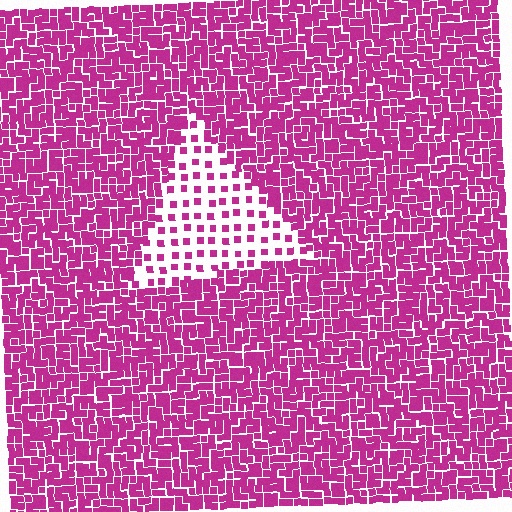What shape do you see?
I see a triangle.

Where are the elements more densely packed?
The elements are more densely packed outside the triangle boundary.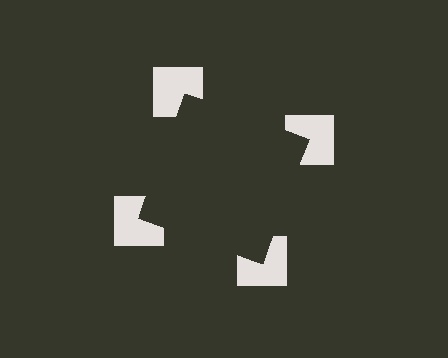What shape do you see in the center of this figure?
An illusory square — its edges are inferred from the aligned wedge cuts in the notched squares, not physically drawn.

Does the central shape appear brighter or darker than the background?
It typically appears slightly darker than the background, even though no actual brightness change is drawn.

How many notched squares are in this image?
There are 4 — one at each vertex of the illusory square.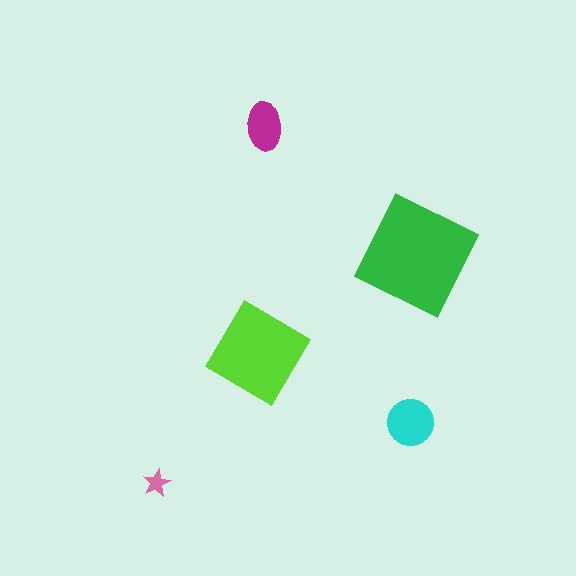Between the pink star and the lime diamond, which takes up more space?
The lime diamond.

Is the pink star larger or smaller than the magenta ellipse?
Smaller.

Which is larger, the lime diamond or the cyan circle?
The lime diamond.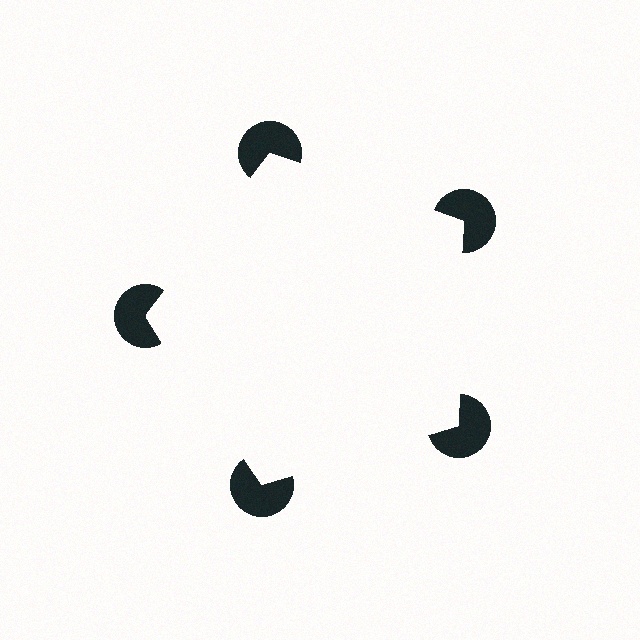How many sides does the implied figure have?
5 sides.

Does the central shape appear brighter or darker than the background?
It typically appears slightly brighter than the background, even though no actual brightness change is drawn.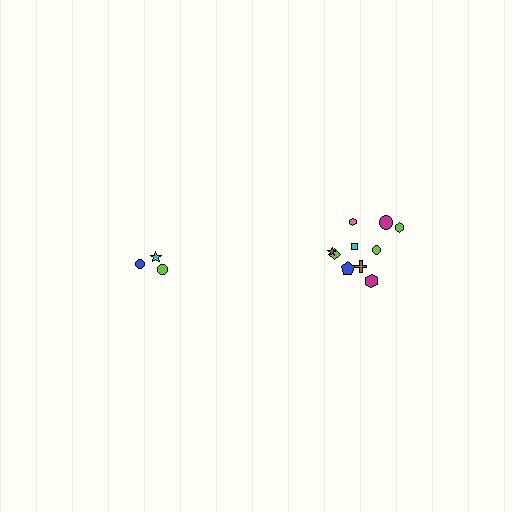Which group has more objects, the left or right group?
The right group.